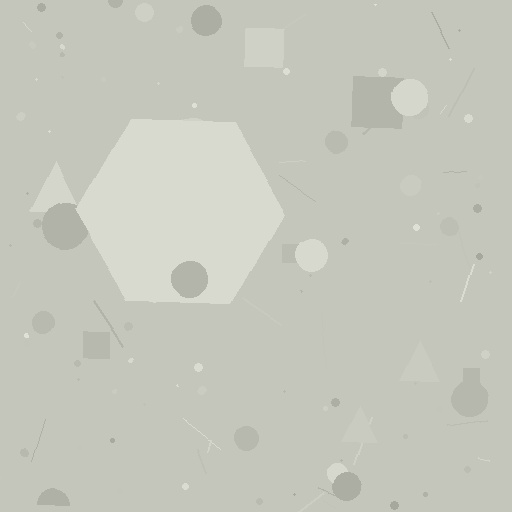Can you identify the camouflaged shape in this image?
The camouflaged shape is a hexagon.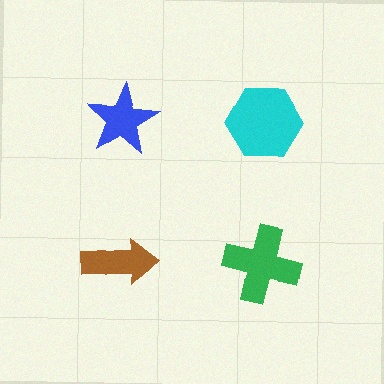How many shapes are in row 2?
2 shapes.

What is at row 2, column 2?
A green cross.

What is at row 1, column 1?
A blue star.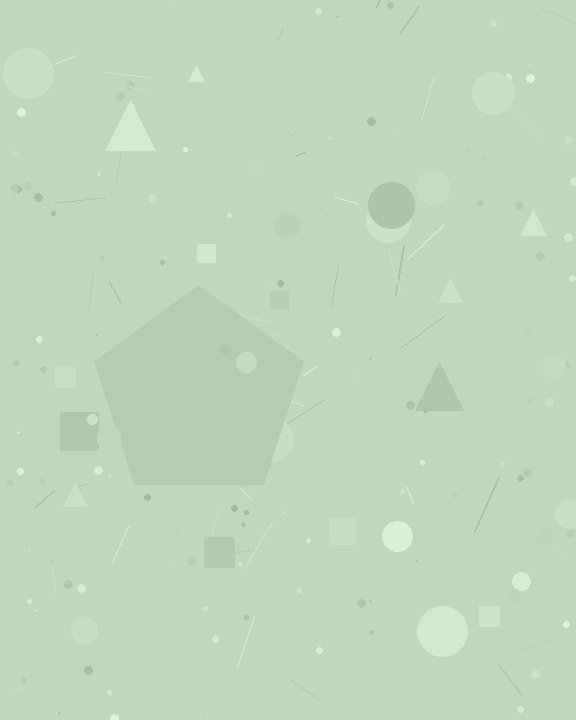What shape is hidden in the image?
A pentagon is hidden in the image.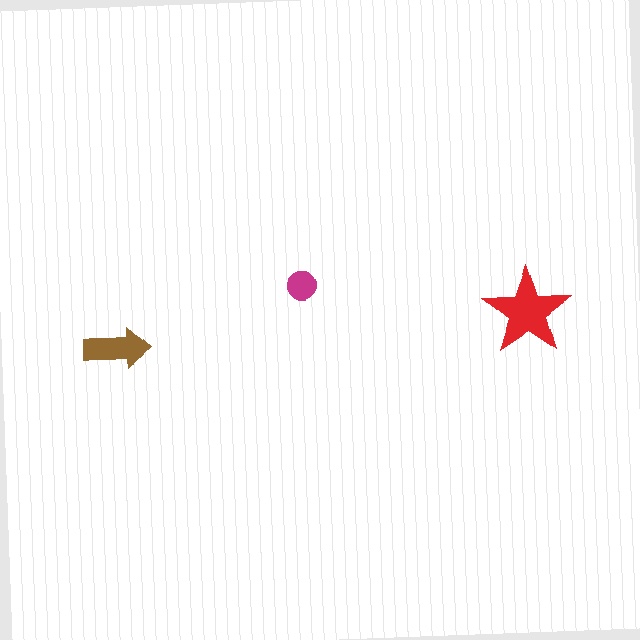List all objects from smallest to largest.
The magenta circle, the brown arrow, the red star.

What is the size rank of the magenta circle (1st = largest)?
3rd.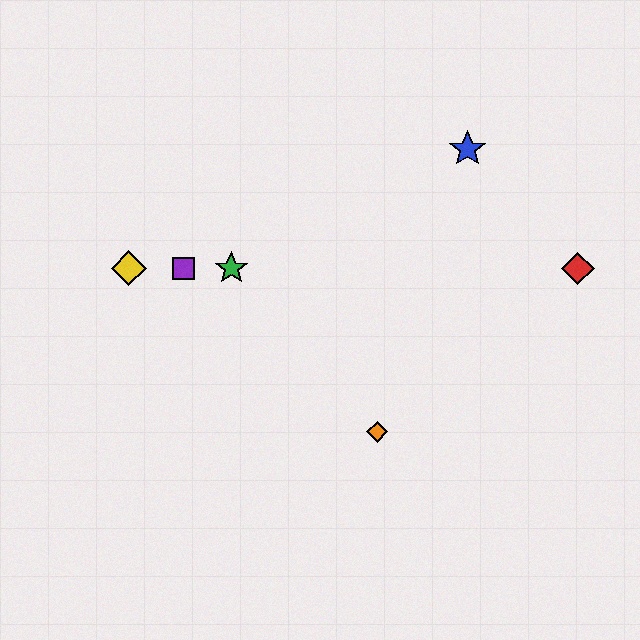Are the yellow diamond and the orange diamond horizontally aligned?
No, the yellow diamond is at y≈268 and the orange diamond is at y≈432.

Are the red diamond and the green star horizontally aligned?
Yes, both are at y≈268.